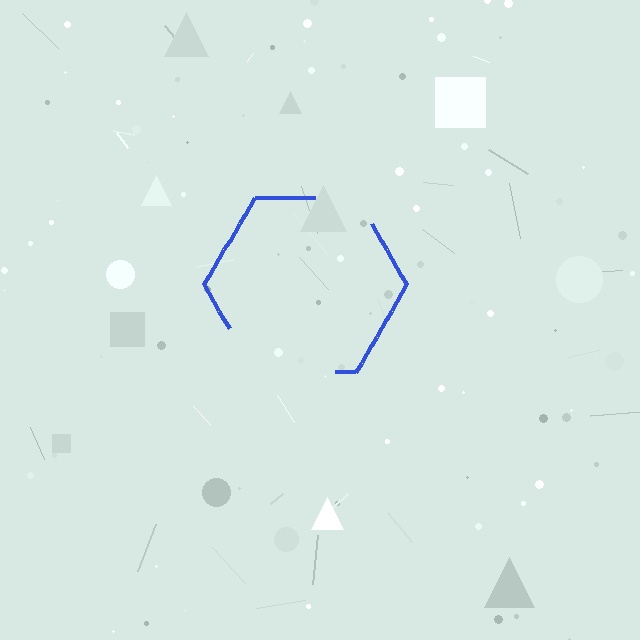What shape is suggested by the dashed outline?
The dashed outline suggests a hexagon.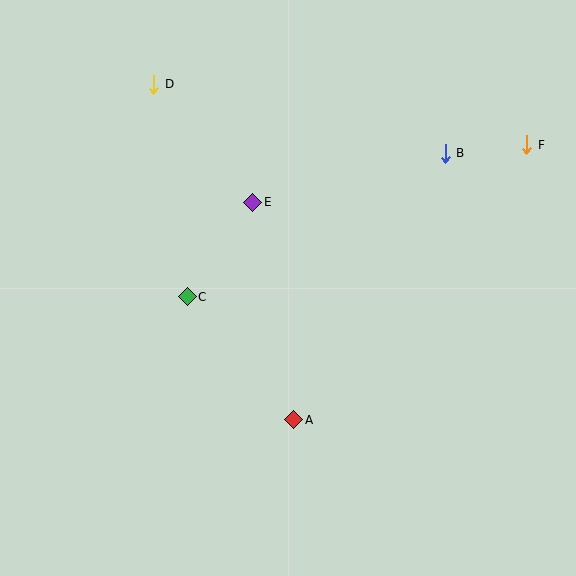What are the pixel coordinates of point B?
Point B is at (445, 153).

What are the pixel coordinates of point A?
Point A is at (294, 420).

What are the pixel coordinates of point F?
Point F is at (527, 145).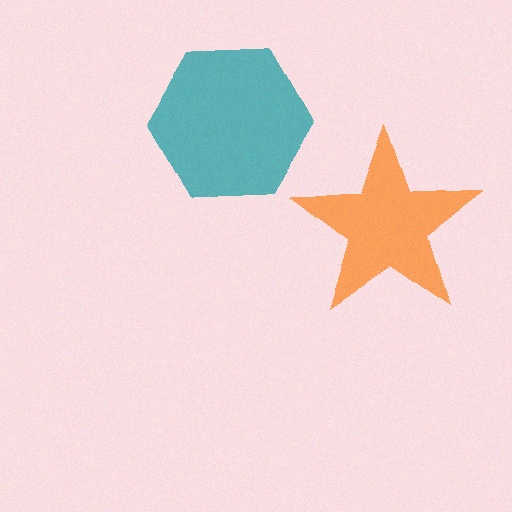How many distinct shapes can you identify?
There are 2 distinct shapes: a teal hexagon, an orange star.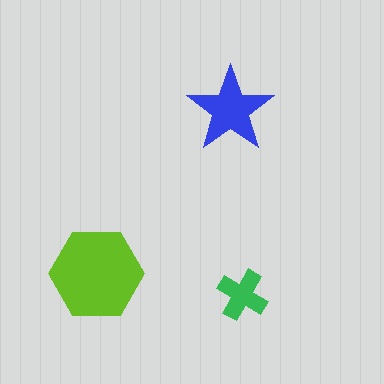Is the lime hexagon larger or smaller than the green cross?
Larger.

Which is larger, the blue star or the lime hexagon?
The lime hexagon.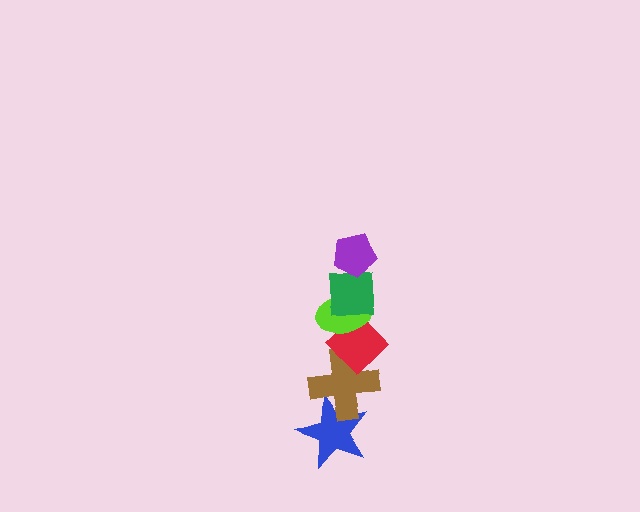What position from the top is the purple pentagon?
The purple pentagon is 1st from the top.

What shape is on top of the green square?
The purple pentagon is on top of the green square.